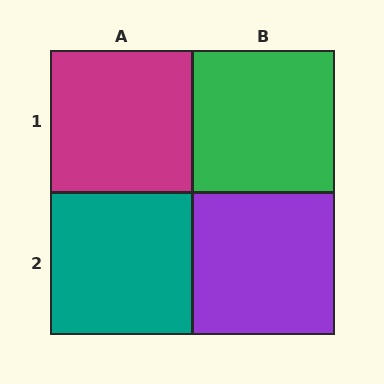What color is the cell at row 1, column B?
Green.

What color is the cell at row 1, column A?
Magenta.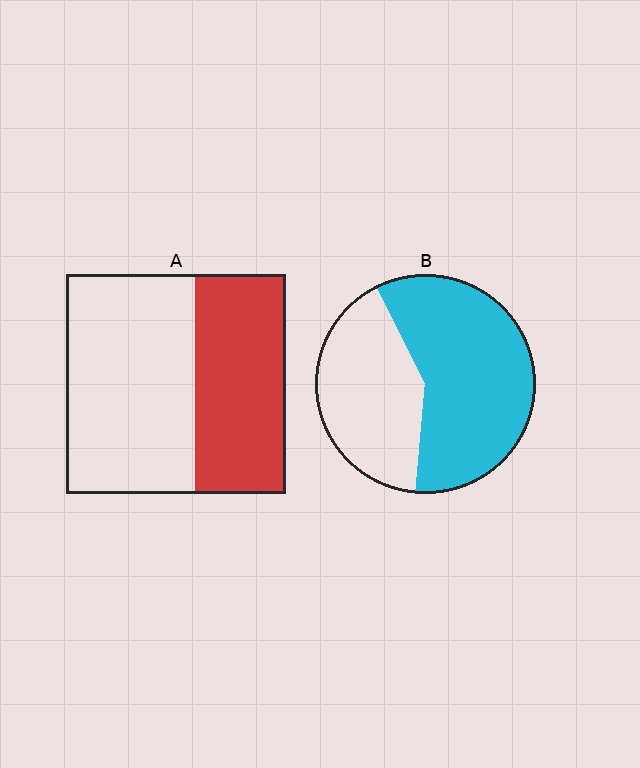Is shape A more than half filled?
No.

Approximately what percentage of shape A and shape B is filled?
A is approximately 40% and B is approximately 60%.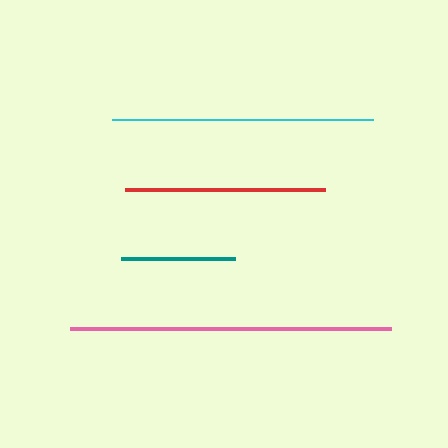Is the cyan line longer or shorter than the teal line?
The cyan line is longer than the teal line.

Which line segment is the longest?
The pink line is the longest at approximately 321 pixels.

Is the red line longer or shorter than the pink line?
The pink line is longer than the red line.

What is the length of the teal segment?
The teal segment is approximately 114 pixels long.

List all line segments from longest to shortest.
From longest to shortest: pink, cyan, red, teal.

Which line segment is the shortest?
The teal line is the shortest at approximately 114 pixels.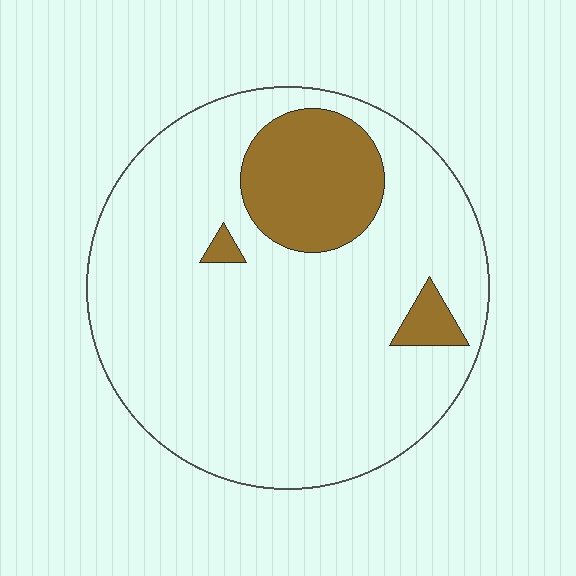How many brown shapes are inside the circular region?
3.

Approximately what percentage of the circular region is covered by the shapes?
Approximately 15%.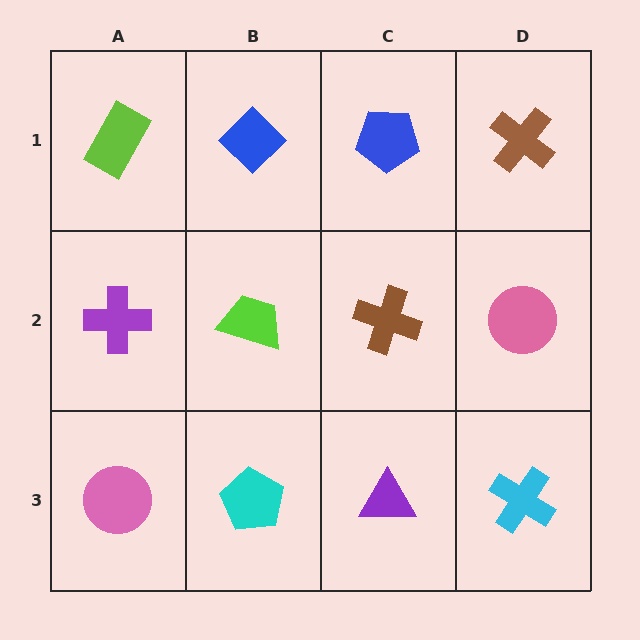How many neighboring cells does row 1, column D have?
2.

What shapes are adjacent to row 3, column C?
A brown cross (row 2, column C), a cyan pentagon (row 3, column B), a cyan cross (row 3, column D).